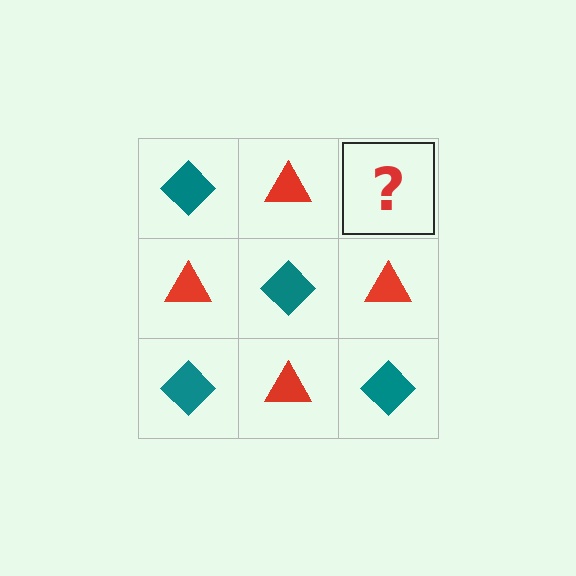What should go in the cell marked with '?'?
The missing cell should contain a teal diamond.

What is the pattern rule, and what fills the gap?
The rule is that it alternates teal diamond and red triangle in a checkerboard pattern. The gap should be filled with a teal diamond.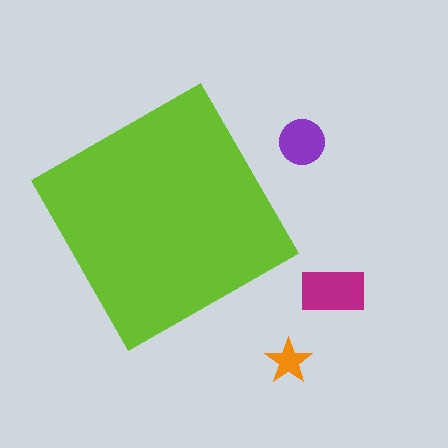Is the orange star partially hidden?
No, the orange star is fully visible.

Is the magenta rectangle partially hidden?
No, the magenta rectangle is fully visible.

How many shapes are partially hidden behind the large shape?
0 shapes are partially hidden.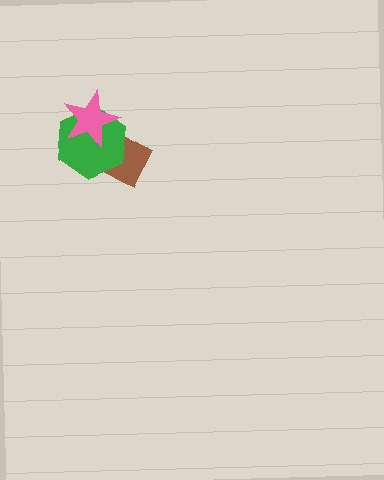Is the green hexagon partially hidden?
Yes, it is partially covered by another shape.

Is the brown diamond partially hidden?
Yes, it is partially covered by another shape.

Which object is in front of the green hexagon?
The pink star is in front of the green hexagon.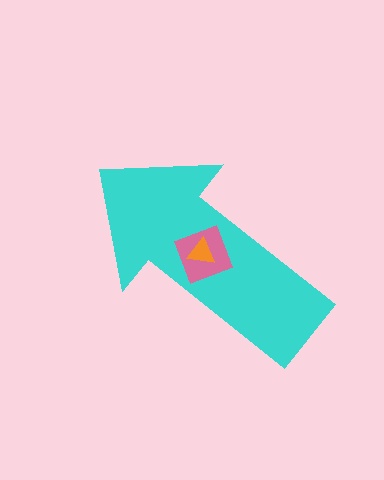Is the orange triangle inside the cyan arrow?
Yes.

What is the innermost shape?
The orange triangle.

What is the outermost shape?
The cyan arrow.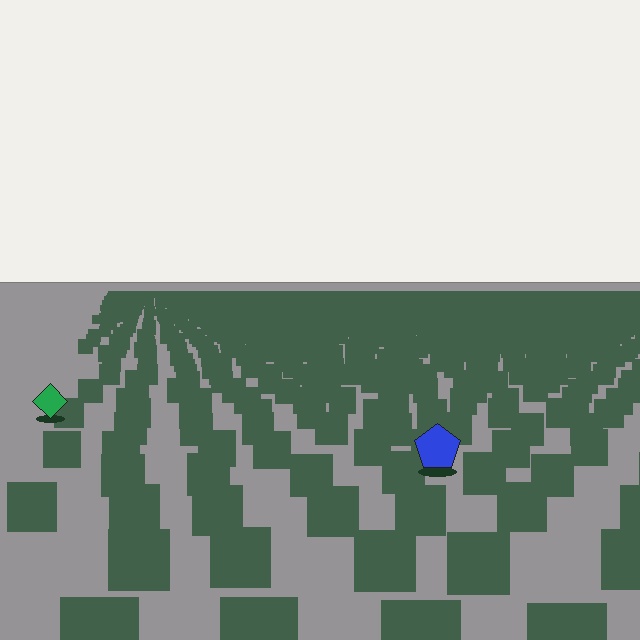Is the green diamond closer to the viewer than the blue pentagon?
No. The blue pentagon is closer — you can tell from the texture gradient: the ground texture is coarser near it.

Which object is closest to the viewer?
The blue pentagon is closest. The texture marks near it are larger and more spread out.